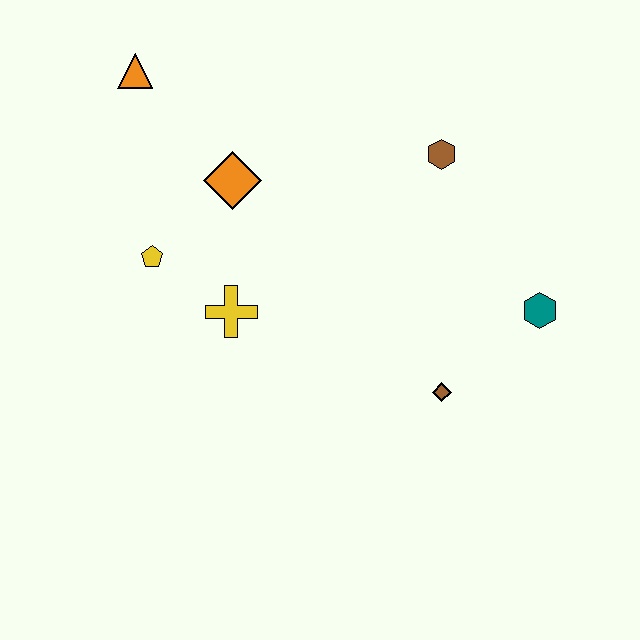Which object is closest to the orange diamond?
The yellow pentagon is closest to the orange diamond.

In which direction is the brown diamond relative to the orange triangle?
The brown diamond is below the orange triangle.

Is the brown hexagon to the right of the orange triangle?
Yes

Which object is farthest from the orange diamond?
The teal hexagon is farthest from the orange diamond.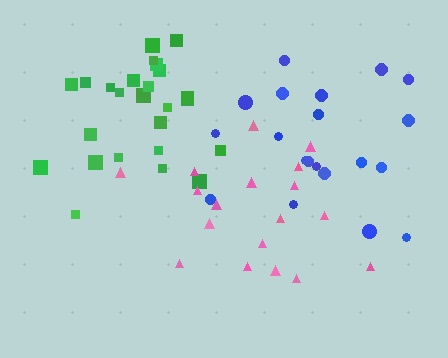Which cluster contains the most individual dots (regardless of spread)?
Green (25).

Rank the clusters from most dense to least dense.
green, blue, pink.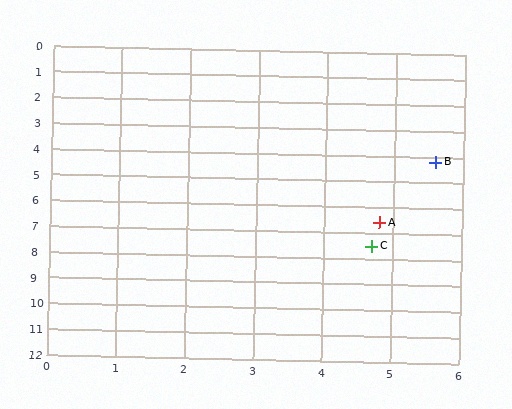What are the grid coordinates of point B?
Point B is at approximately (5.6, 4.2).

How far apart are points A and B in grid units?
Points A and B are about 2.5 grid units apart.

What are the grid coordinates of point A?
Point A is at approximately (4.8, 6.6).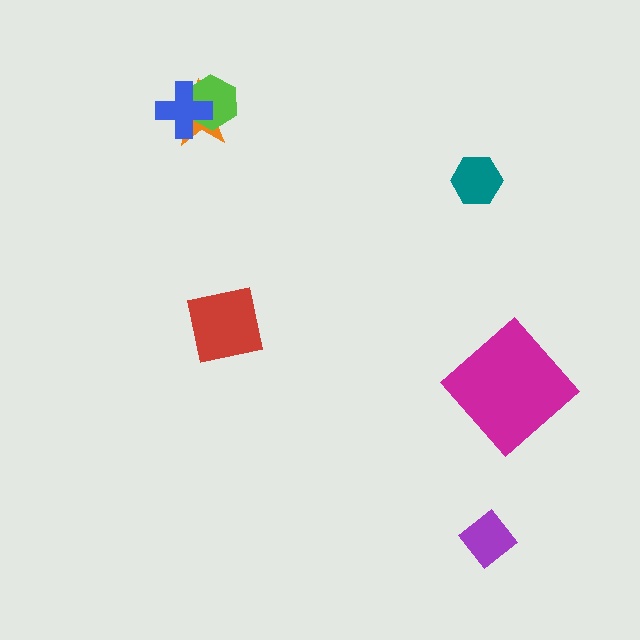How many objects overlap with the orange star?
2 objects overlap with the orange star.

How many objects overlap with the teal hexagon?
0 objects overlap with the teal hexagon.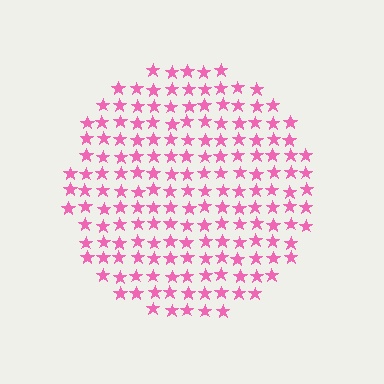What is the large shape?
The large shape is a circle.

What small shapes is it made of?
It is made of small stars.